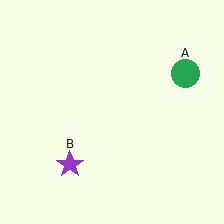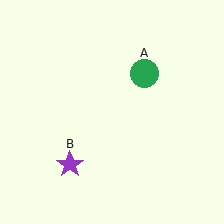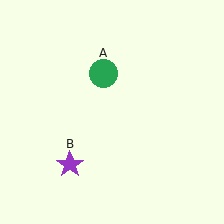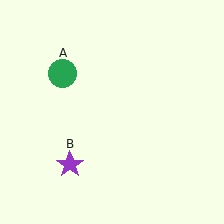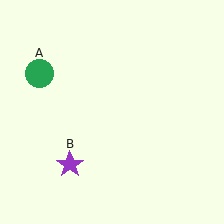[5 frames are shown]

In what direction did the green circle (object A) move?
The green circle (object A) moved left.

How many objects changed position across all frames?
1 object changed position: green circle (object A).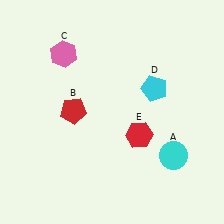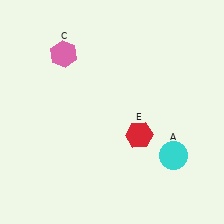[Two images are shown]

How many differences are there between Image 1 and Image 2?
There are 2 differences between the two images.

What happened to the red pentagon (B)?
The red pentagon (B) was removed in Image 2. It was in the top-left area of Image 1.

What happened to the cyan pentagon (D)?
The cyan pentagon (D) was removed in Image 2. It was in the top-right area of Image 1.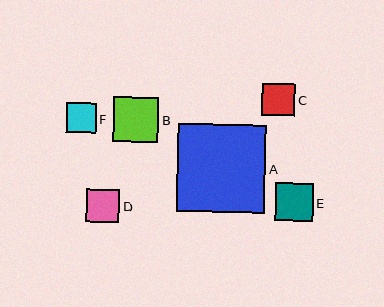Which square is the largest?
Square A is the largest with a size of approximately 88 pixels.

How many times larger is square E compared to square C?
Square E is approximately 1.1 times the size of square C.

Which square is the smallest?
Square F is the smallest with a size of approximately 30 pixels.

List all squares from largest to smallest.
From largest to smallest: A, B, E, C, D, F.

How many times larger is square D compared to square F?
Square D is approximately 1.1 times the size of square F.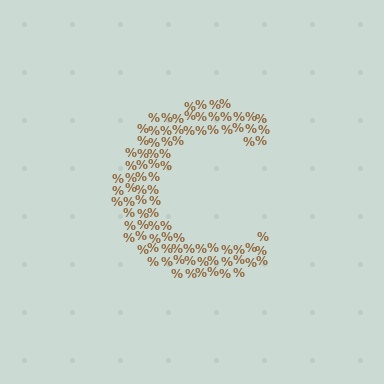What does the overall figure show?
The overall figure shows the letter C.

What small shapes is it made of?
It is made of small percent signs.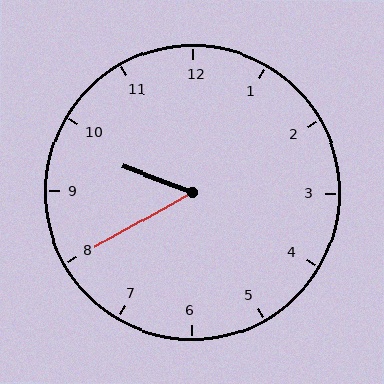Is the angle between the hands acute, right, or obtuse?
It is acute.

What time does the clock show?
9:40.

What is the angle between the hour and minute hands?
Approximately 50 degrees.